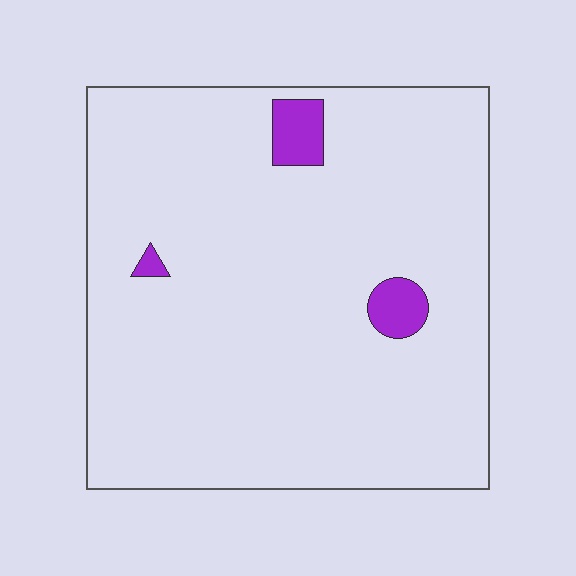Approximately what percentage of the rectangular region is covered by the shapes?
Approximately 5%.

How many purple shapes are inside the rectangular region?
3.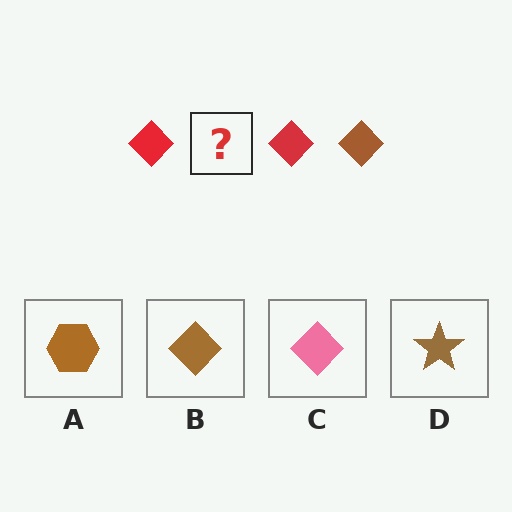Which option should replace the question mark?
Option B.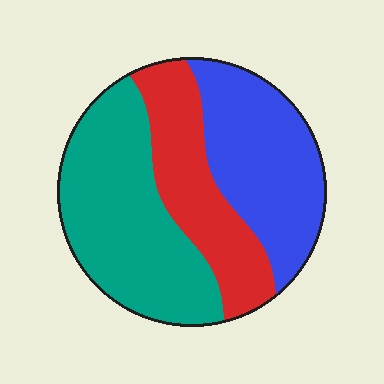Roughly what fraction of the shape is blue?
Blue covers 33% of the shape.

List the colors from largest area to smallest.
From largest to smallest: teal, blue, red.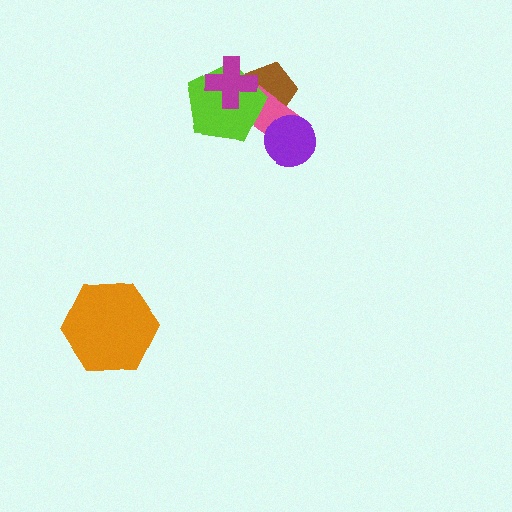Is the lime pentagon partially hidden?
Yes, it is partially covered by another shape.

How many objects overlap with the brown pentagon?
3 objects overlap with the brown pentagon.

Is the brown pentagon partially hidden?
Yes, it is partially covered by another shape.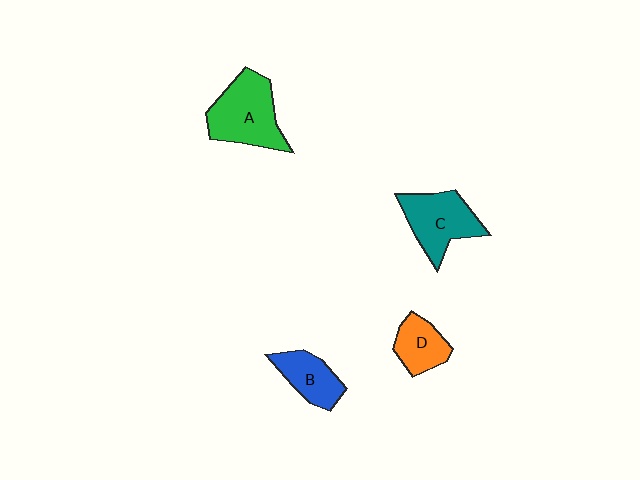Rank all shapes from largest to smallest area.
From largest to smallest: A (green), C (teal), B (blue), D (orange).